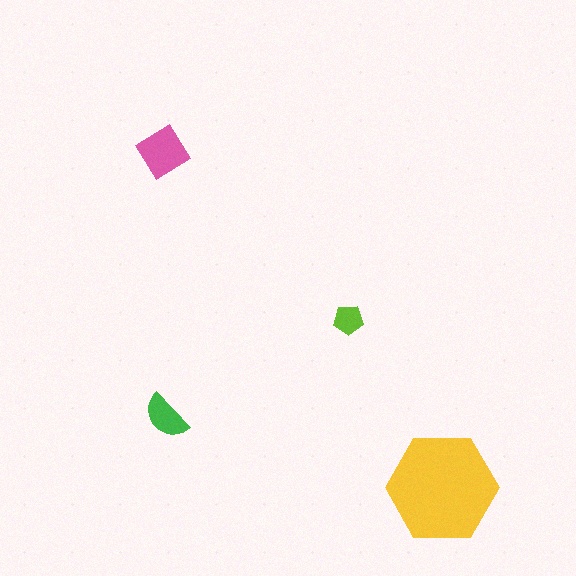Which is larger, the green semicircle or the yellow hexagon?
The yellow hexagon.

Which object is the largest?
The yellow hexagon.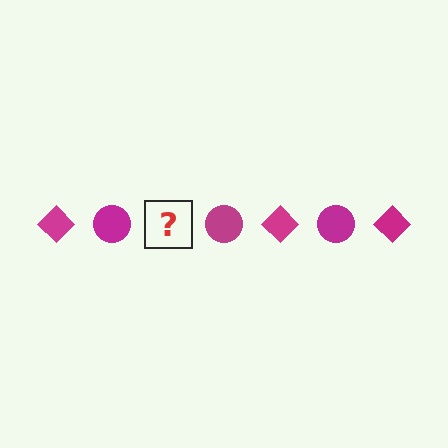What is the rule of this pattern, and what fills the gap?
The rule is that the pattern cycles through diamond, circle shapes in magenta. The gap should be filled with a magenta diamond.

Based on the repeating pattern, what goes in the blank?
The blank should be a magenta diamond.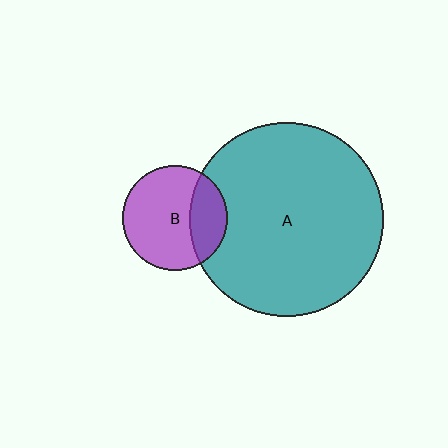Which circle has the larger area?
Circle A (teal).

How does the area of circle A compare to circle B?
Approximately 3.4 times.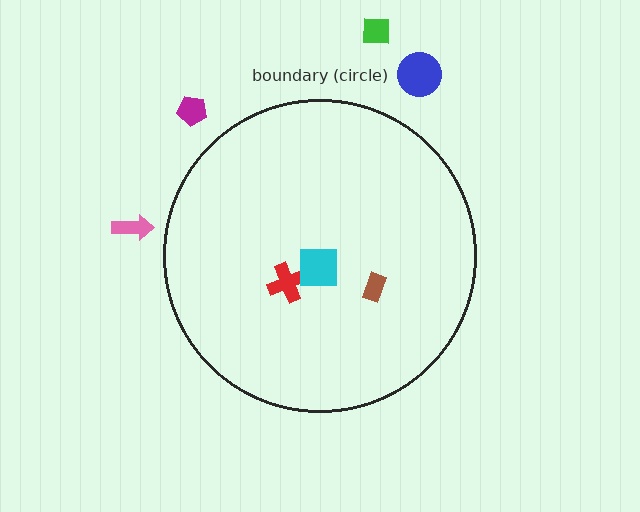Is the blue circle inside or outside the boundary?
Outside.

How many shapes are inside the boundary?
3 inside, 4 outside.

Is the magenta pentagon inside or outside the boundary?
Outside.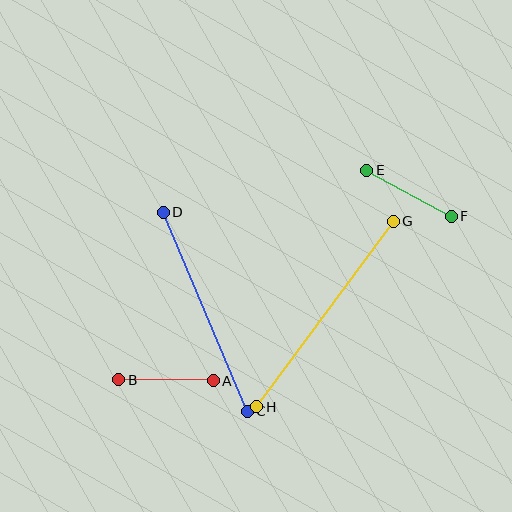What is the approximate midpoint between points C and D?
The midpoint is at approximately (205, 312) pixels.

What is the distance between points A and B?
The distance is approximately 94 pixels.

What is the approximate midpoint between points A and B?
The midpoint is at approximately (166, 380) pixels.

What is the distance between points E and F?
The distance is approximately 96 pixels.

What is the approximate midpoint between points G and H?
The midpoint is at approximately (325, 314) pixels.